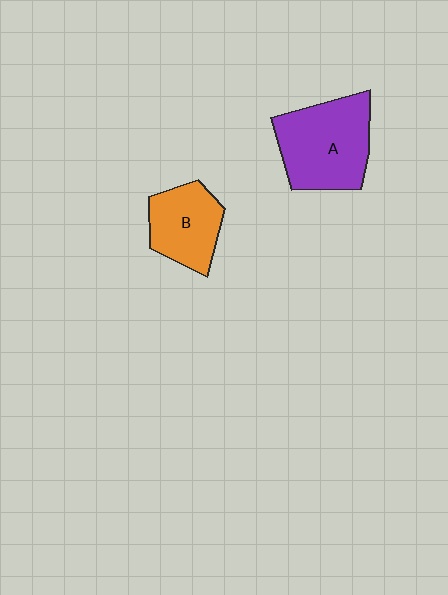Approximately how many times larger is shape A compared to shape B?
Approximately 1.5 times.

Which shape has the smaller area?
Shape B (orange).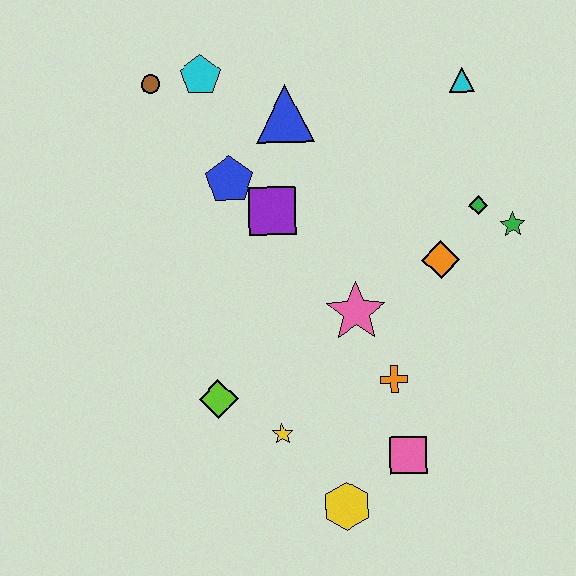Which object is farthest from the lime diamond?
The cyan triangle is farthest from the lime diamond.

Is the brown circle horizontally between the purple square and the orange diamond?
No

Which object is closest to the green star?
The green diamond is closest to the green star.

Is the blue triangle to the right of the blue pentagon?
Yes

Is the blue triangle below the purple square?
No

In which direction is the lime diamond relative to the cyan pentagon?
The lime diamond is below the cyan pentagon.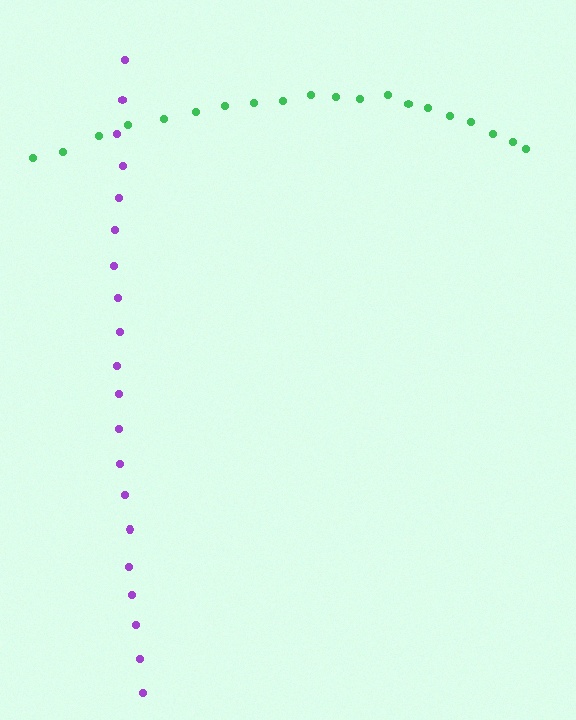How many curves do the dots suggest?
There are 2 distinct paths.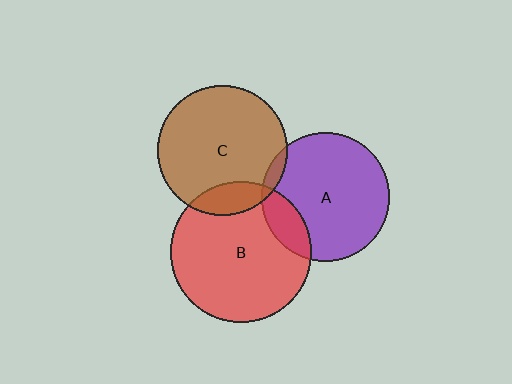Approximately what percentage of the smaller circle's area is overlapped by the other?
Approximately 5%.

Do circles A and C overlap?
Yes.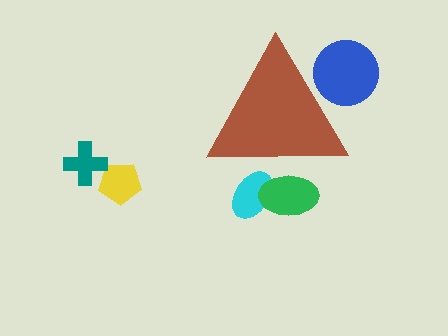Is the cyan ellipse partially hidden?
Yes, the cyan ellipse is partially hidden behind the brown triangle.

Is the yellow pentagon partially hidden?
No, the yellow pentagon is fully visible.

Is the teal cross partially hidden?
No, the teal cross is fully visible.